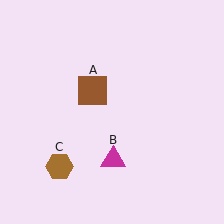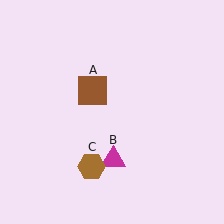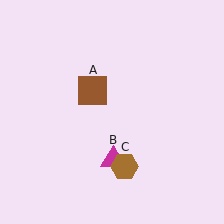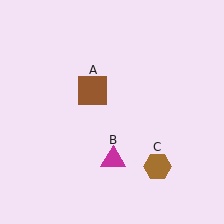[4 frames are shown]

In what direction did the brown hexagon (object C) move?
The brown hexagon (object C) moved right.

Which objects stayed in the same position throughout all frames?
Brown square (object A) and magenta triangle (object B) remained stationary.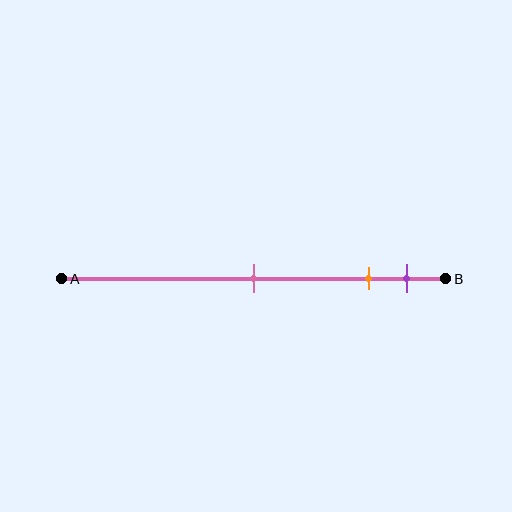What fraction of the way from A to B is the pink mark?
The pink mark is approximately 50% (0.5) of the way from A to B.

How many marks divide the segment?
There are 3 marks dividing the segment.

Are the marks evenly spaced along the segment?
No, the marks are not evenly spaced.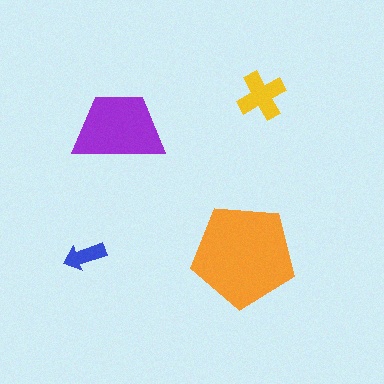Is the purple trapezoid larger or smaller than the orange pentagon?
Smaller.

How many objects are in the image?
There are 4 objects in the image.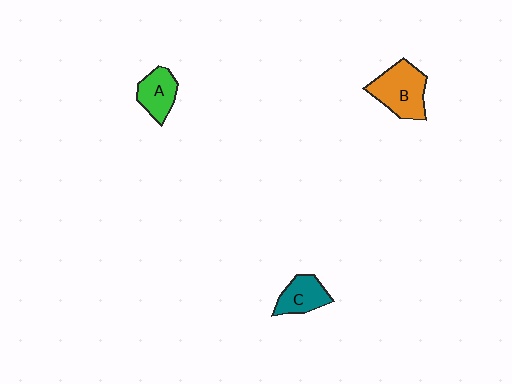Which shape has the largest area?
Shape B (orange).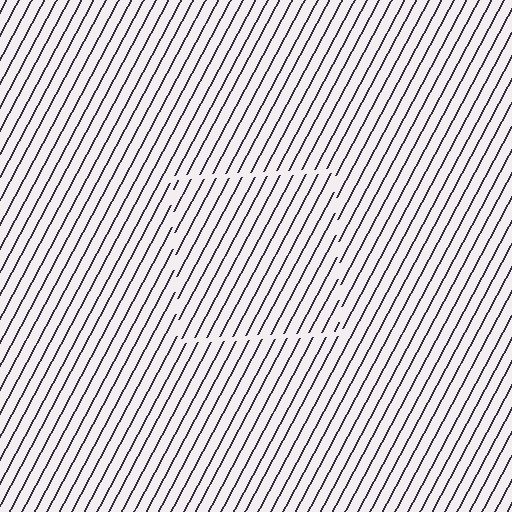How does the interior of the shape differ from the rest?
The interior of the shape contains the same grating, shifted by half a period — the contour is defined by the phase discontinuity where line-ends from the inner and outer gratings abut.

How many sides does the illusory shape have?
4 sides — the line-ends trace a square.